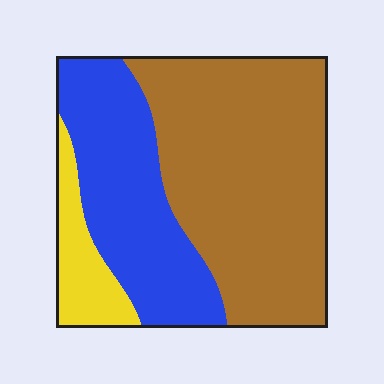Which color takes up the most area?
Brown, at roughly 55%.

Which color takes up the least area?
Yellow, at roughly 10%.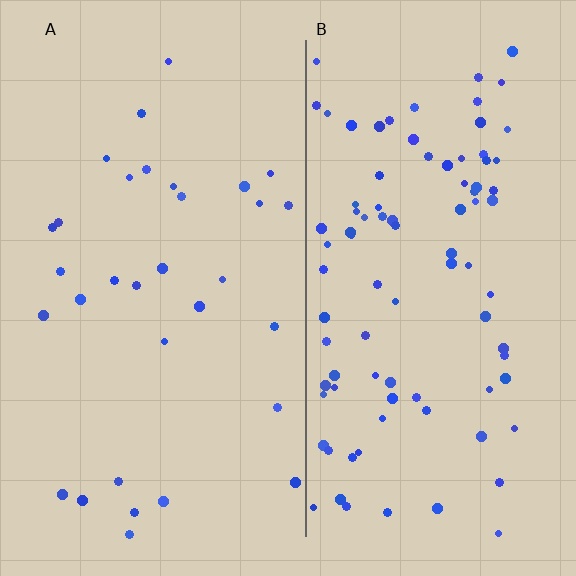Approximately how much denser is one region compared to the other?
Approximately 2.9× — region B over region A.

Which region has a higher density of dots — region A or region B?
B (the right).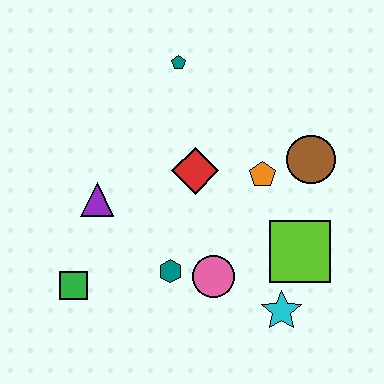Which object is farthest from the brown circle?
The green square is farthest from the brown circle.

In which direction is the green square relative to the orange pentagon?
The green square is to the left of the orange pentagon.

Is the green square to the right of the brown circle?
No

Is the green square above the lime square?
No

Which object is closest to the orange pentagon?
The brown circle is closest to the orange pentagon.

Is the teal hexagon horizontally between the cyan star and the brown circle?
No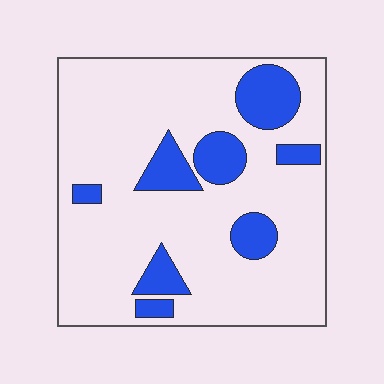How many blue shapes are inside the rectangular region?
8.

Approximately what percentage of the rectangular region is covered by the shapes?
Approximately 20%.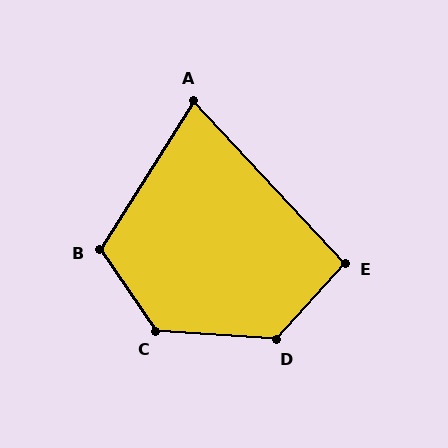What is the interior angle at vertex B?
Approximately 113 degrees (obtuse).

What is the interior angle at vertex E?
Approximately 95 degrees (obtuse).